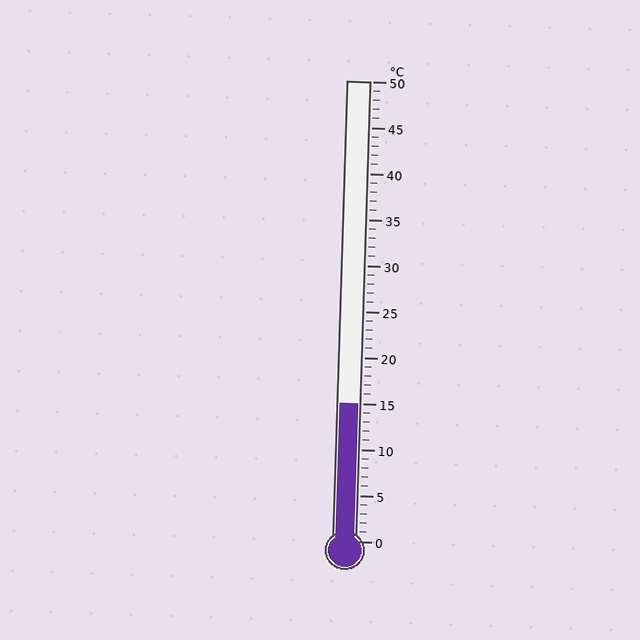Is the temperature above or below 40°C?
The temperature is below 40°C.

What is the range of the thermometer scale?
The thermometer scale ranges from 0°C to 50°C.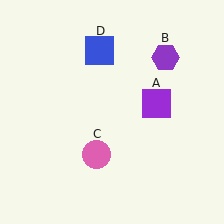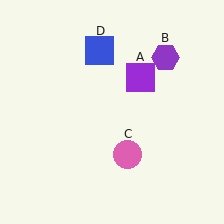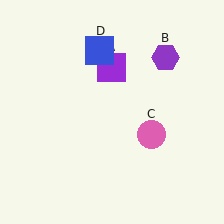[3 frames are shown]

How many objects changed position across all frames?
2 objects changed position: purple square (object A), pink circle (object C).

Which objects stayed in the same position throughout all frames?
Purple hexagon (object B) and blue square (object D) remained stationary.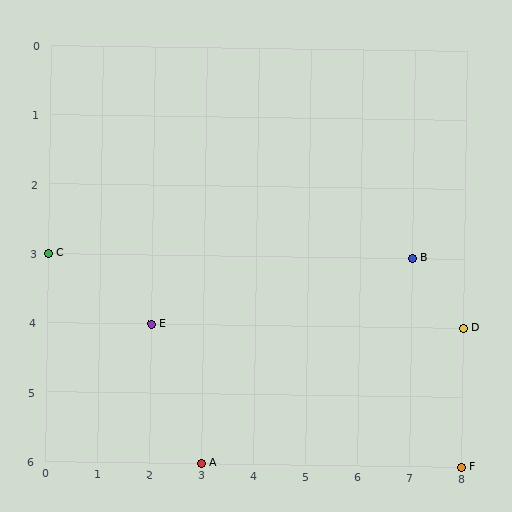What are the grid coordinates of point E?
Point E is at grid coordinates (2, 4).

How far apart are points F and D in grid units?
Points F and D are 2 rows apart.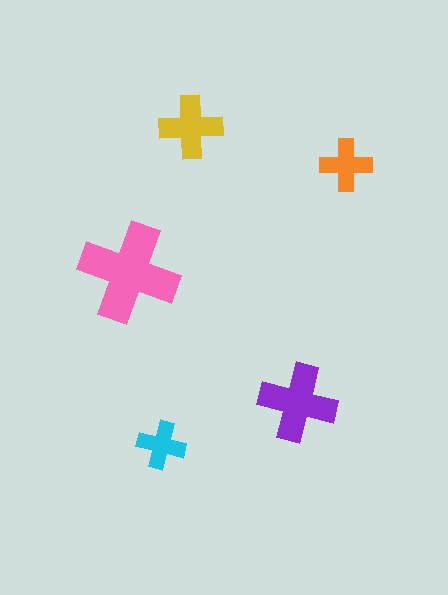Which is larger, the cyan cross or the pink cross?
The pink one.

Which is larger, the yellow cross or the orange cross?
The yellow one.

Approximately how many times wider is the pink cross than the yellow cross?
About 1.5 times wider.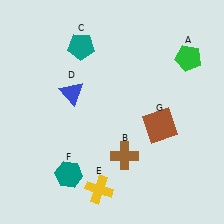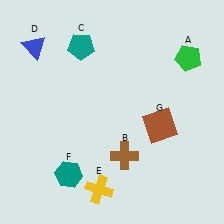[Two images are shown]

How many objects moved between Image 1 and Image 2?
1 object moved between the two images.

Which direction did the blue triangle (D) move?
The blue triangle (D) moved up.